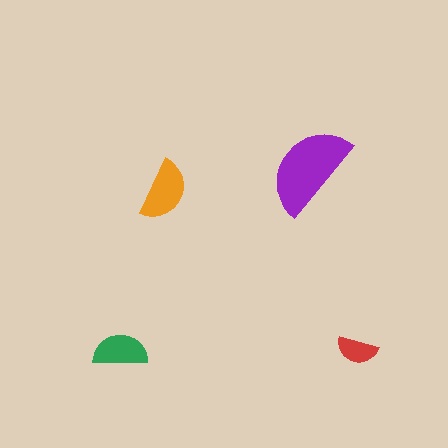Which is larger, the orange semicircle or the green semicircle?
The orange one.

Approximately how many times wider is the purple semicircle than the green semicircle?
About 1.5 times wider.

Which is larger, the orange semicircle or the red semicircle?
The orange one.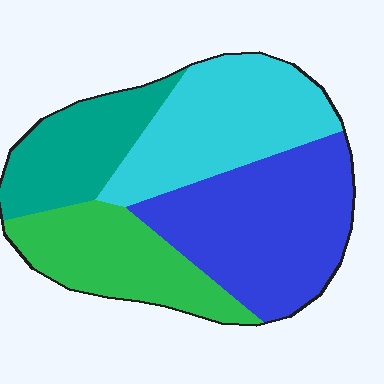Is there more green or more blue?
Blue.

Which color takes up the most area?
Blue, at roughly 35%.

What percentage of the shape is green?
Green takes up about one fifth (1/5) of the shape.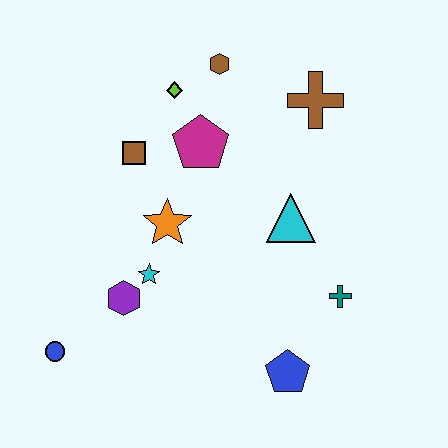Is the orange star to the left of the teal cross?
Yes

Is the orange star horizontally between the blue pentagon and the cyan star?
Yes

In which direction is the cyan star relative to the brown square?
The cyan star is below the brown square.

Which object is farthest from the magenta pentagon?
The blue circle is farthest from the magenta pentagon.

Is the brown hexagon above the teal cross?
Yes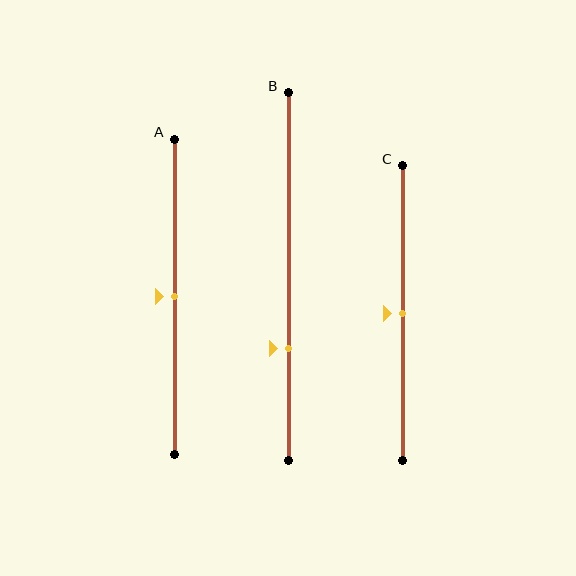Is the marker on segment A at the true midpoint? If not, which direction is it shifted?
Yes, the marker on segment A is at the true midpoint.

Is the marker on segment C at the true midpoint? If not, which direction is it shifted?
Yes, the marker on segment C is at the true midpoint.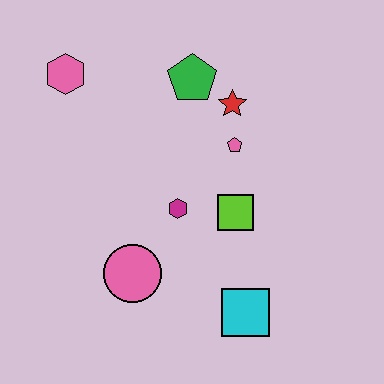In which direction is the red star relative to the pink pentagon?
The red star is above the pink pentagon.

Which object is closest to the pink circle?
The magenta hexagon is closest to the pink circle.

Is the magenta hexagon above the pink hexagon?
No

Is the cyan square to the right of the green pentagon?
Yes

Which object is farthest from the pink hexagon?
The cyan square is farthest from the pink hexagon.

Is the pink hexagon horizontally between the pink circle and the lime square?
No